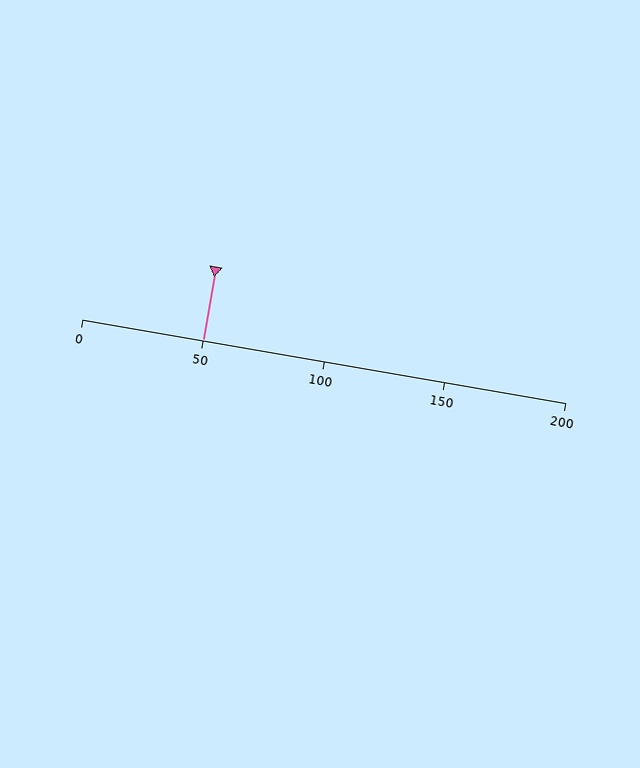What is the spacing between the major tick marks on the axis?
The major ticks are spaced 50 apart.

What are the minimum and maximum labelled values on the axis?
The axis runs from 0 to 200.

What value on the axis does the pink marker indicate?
The marker indicates approximately 50.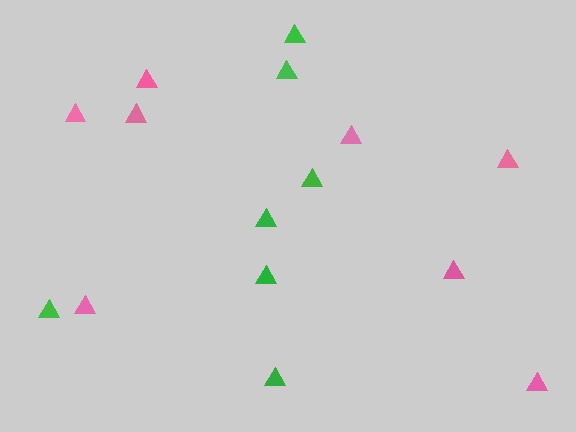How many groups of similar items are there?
There are 2 groups: one group of green triangles (7) and one group of pink triangles (8).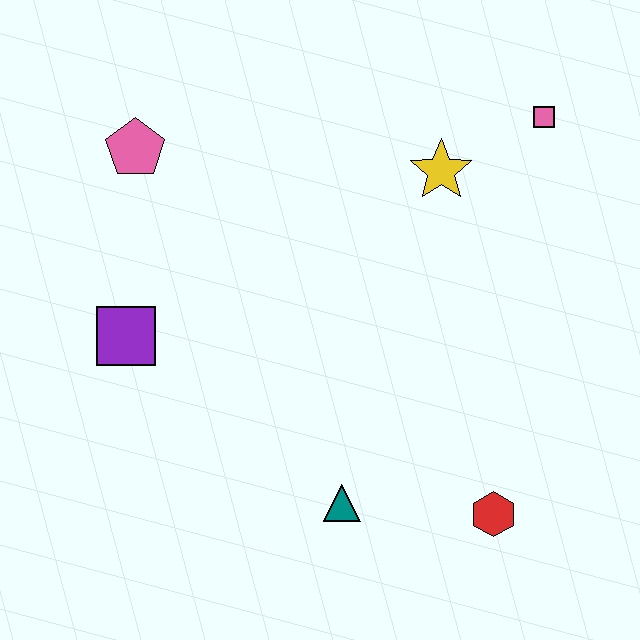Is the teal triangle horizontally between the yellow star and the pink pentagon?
Yes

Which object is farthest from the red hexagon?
The pink pentagon is farthest from the red hexagon.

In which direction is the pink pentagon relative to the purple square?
The pink pentagon is above the purple square.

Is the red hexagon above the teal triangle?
No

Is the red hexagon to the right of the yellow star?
Yes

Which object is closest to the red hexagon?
The teal triangle is closest to the red hexagon.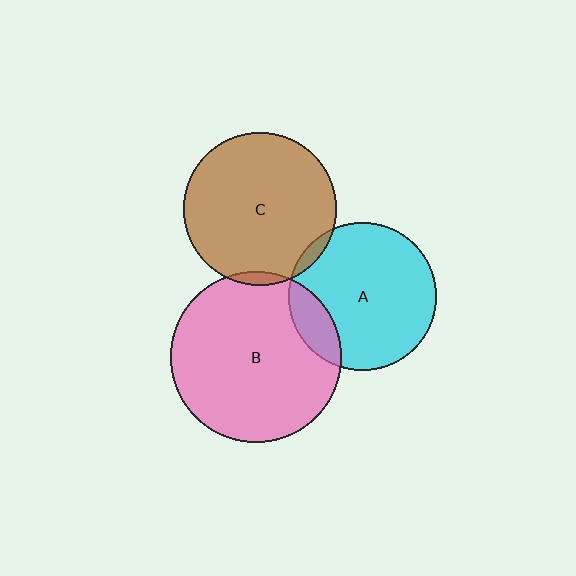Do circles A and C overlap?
Yes.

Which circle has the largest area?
Circle B (pink).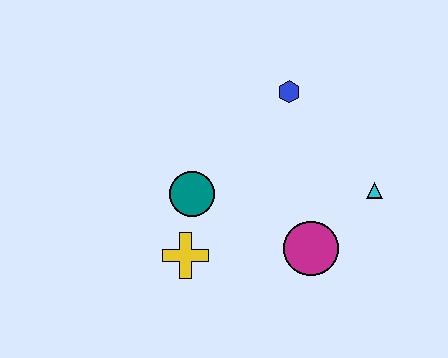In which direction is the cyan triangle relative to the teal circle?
The cyan triangle is to the right of the teal circle.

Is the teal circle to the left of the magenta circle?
Yes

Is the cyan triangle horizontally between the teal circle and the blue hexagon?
No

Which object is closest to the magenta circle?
The cyan triangle is closest to the magenta circle.